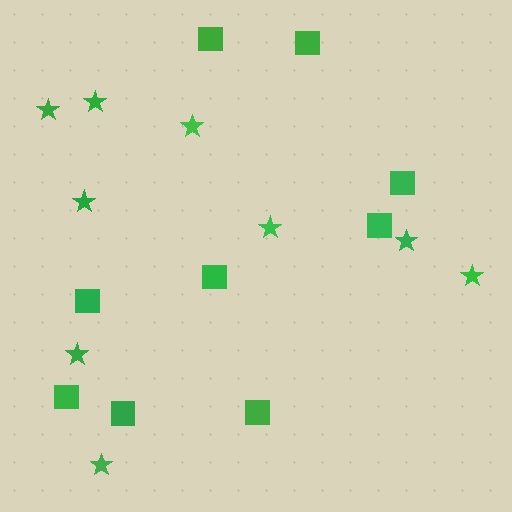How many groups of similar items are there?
There are 2 groups: one group of squares (9) and one group of stars (9).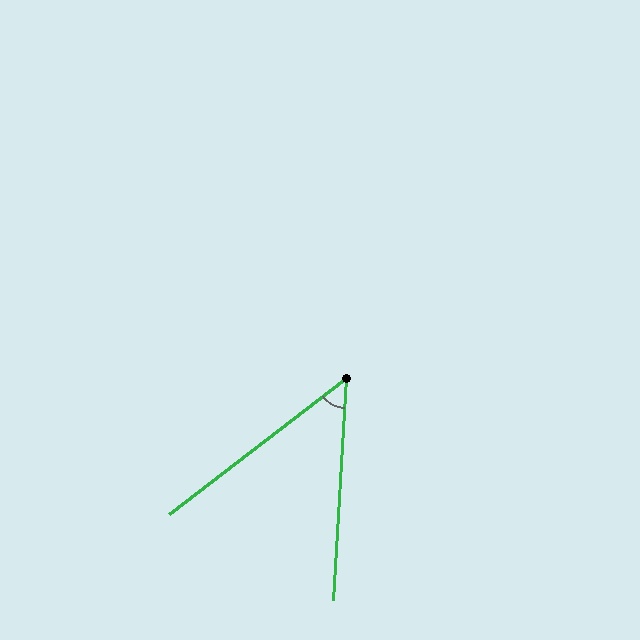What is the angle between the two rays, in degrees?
Approximately 49 degrees.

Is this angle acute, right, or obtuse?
It is acute.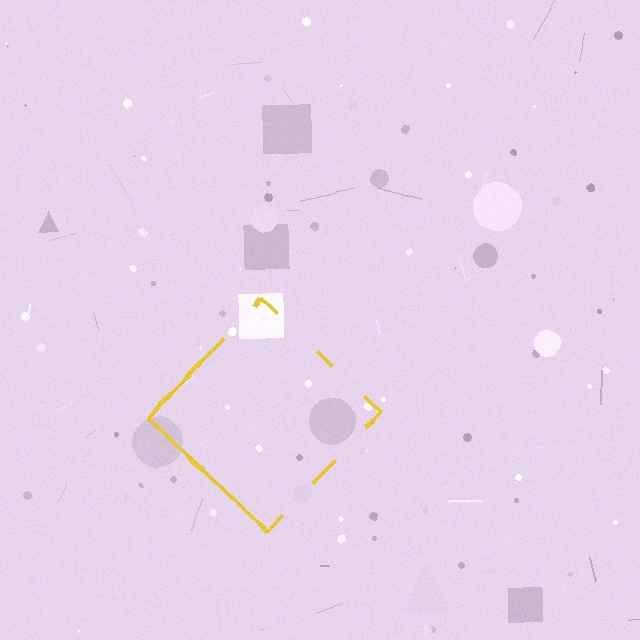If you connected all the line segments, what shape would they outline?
They would outline a diamond.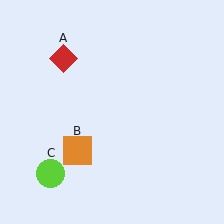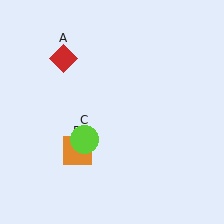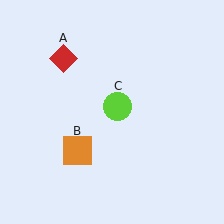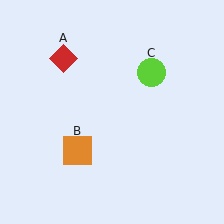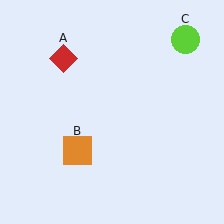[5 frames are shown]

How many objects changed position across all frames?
1 object changed position: lime circle (object C).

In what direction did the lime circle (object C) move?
The lime circle (object C) moved up and to the right.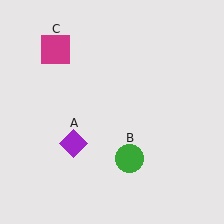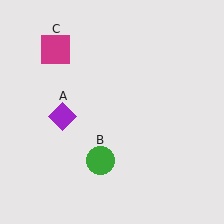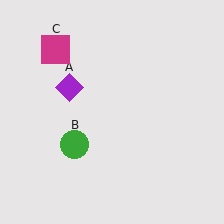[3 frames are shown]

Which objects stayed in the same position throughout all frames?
Magenta square (object C) remained stationary.